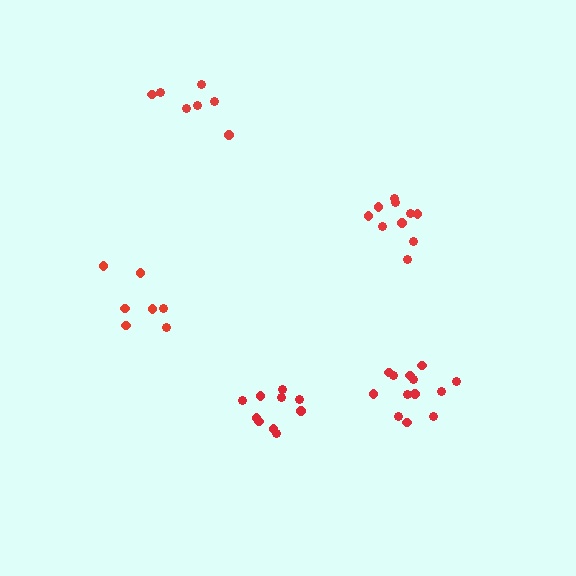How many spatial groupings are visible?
There are 5 spatial groupings.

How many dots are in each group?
Group 1: 7 dots, Group 2: 10 dots, Group 3: 13 dots, Group 4: 10 dots, Group 5: 7 dots (47 total).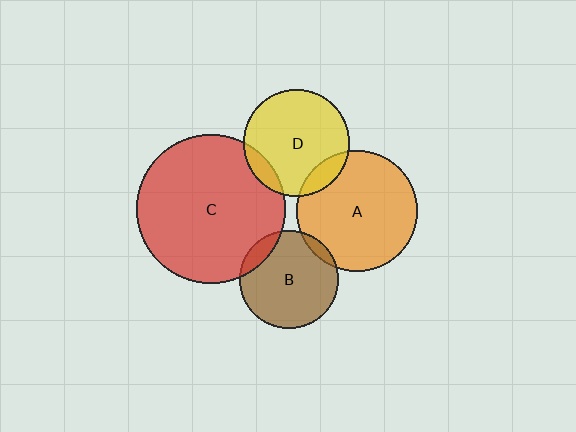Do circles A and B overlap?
Yes.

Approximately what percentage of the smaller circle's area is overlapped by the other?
Approximately 5%.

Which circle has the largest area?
Circle C (red).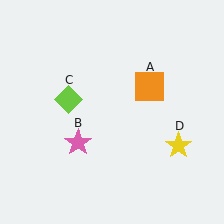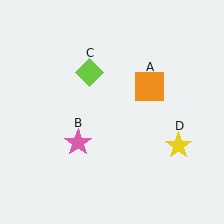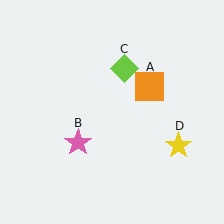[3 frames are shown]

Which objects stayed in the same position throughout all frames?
Orange square (object A) and pink star (object B) and yellow star (object D) remained stationary.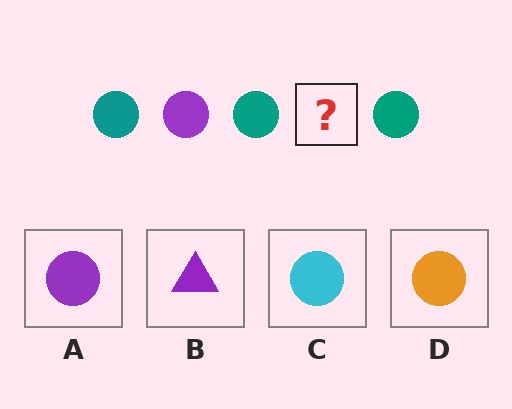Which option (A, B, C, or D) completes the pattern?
A.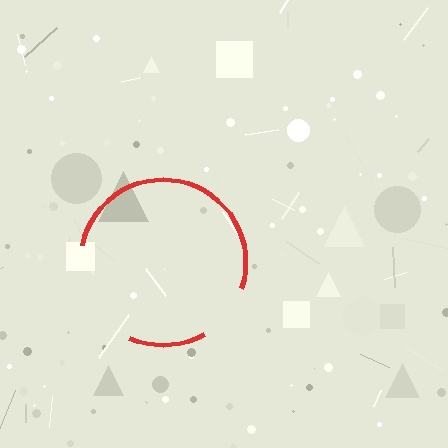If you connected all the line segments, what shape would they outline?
They would outline a circle.